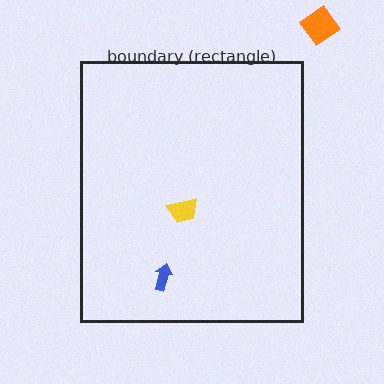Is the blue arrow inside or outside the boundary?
Inside.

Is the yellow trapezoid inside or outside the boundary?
Inside.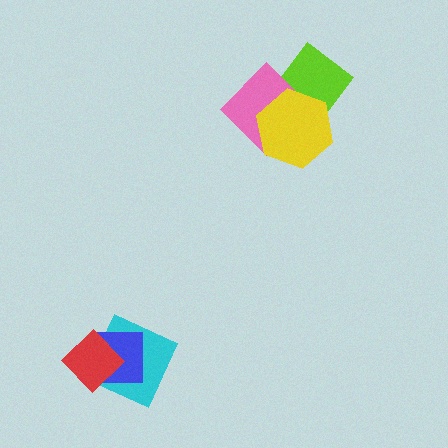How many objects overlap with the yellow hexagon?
2 objects overlap with the yellow hexagon.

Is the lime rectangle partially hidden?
Yes, it is partially covered by another shape.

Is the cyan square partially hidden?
Yes, it is partially covered by another shape.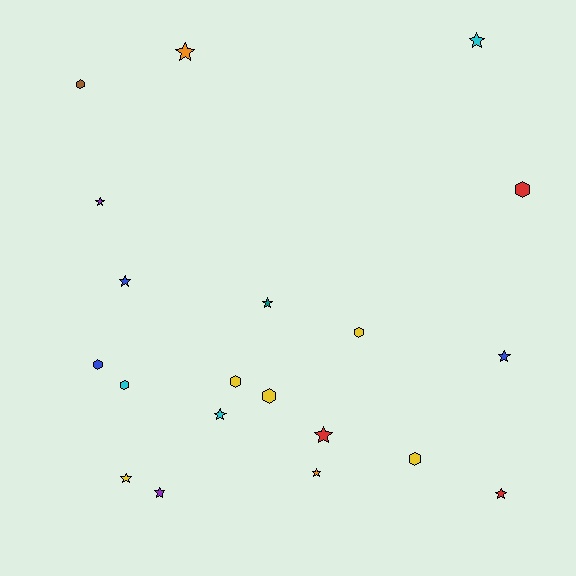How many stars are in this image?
There are 12 stars.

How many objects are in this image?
There are 20 objects.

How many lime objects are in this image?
There are no lime objects.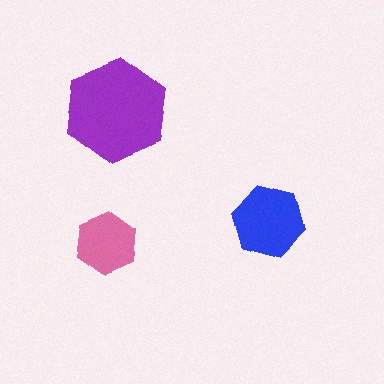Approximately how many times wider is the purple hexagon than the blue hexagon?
About 1.5 times wider.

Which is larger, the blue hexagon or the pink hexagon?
The blue one.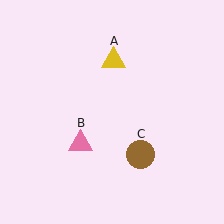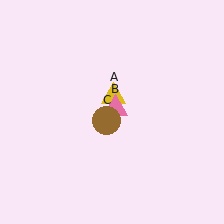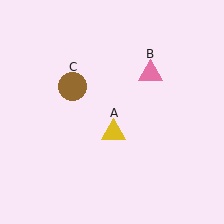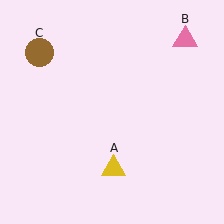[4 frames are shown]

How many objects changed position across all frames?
3 objects changed position: yellow triangle (object A), pink triangle (object B), brown circle (object C).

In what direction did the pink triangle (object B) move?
The pink triangle (object B) moved up and to the right.